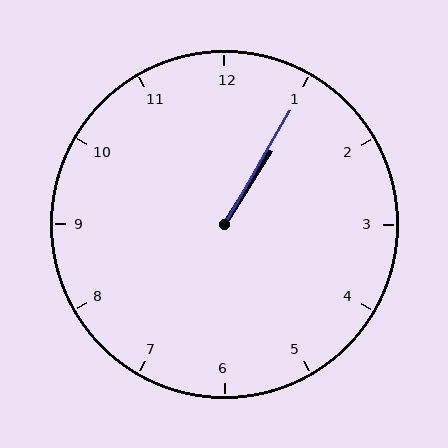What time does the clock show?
1:05.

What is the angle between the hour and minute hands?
Approximately 2 degrees.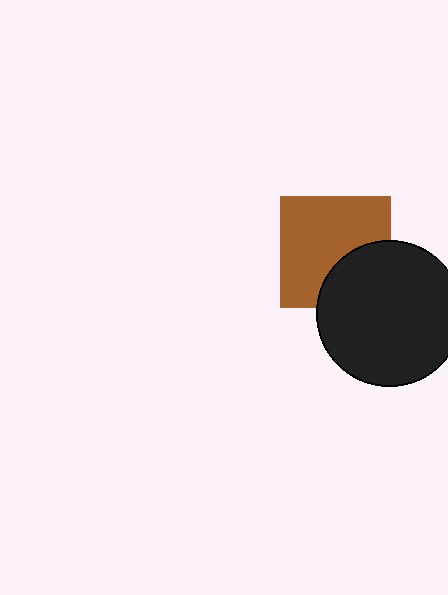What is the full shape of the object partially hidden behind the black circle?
The partially hidden object is a brown square.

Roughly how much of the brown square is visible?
Most of it is visible (roughly 69%).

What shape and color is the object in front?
The object in front is a black circle.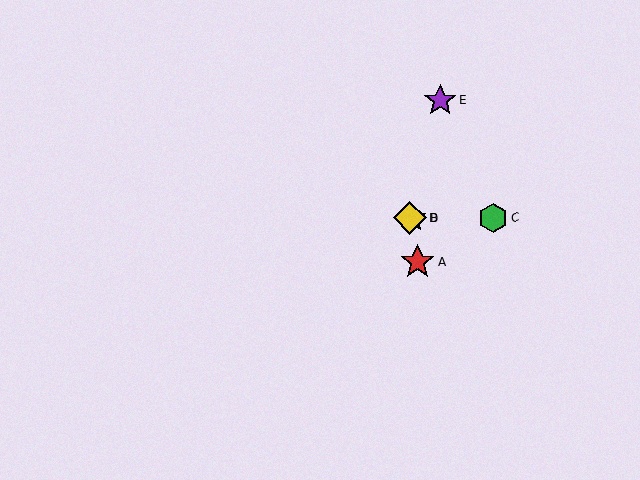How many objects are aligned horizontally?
3 objects (B, C, D) are aligned horizontally.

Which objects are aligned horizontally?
Objects B, C, D are aligned horizontally.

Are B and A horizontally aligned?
No, B is at y≈218 and A is at y≈262.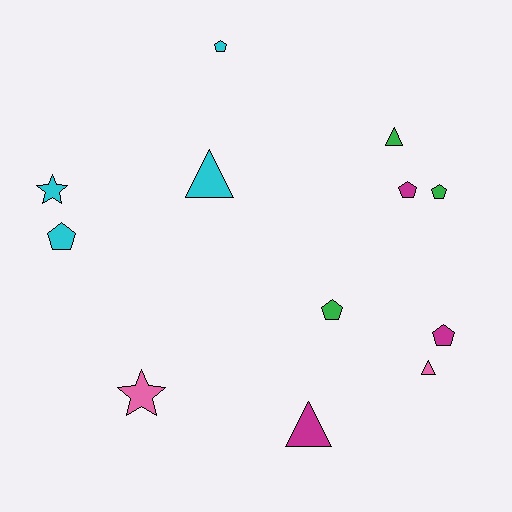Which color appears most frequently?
Cyan, with 4 objects.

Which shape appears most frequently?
Pentagon, with 6 objects.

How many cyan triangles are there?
There is 1 cyan triangle.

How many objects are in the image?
There are 12 objects.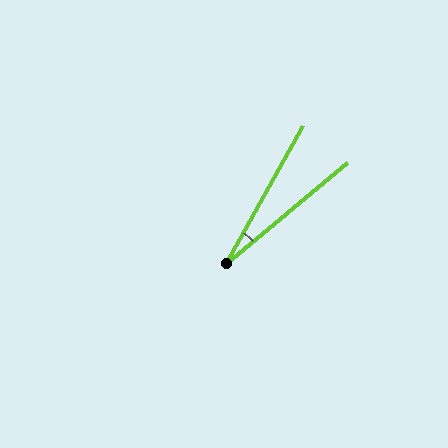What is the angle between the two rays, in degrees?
Approximately 21 degrees.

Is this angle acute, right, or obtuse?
It is acute.